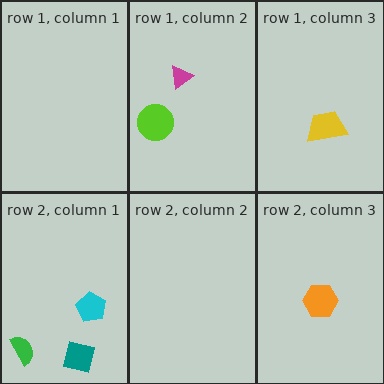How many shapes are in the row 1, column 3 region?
1.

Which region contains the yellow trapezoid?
The row 1, column 3 region.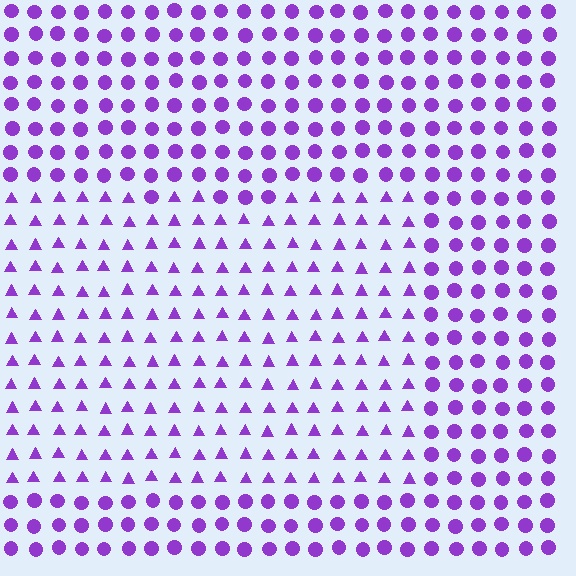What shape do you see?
I see a rectangle.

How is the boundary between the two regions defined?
The boundary is defined by a change in element shape: triangles inside vs. circles outside. All elements share the same color and spacing.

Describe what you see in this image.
The image is filled with small purple elements arranged in a uniform grid. A rectangle-shaped region contains triangles, while the surrounding area contains circles. The boundary is defined purely by the change in element shape.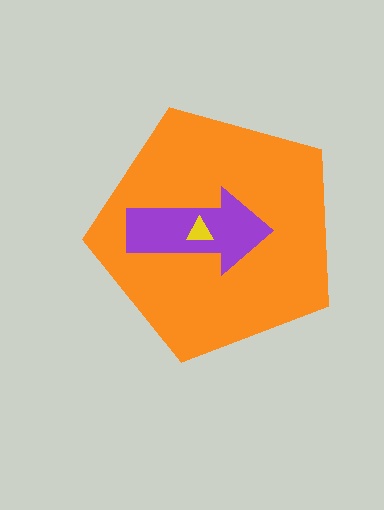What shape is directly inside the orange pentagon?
The purple arrow.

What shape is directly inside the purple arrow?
The yellow triangle.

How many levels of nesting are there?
3.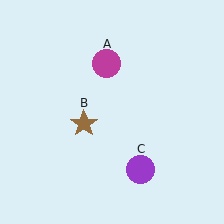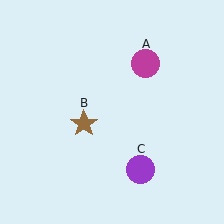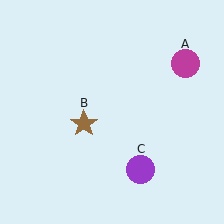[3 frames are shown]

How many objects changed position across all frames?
1 object changed position: magenta circle (object A).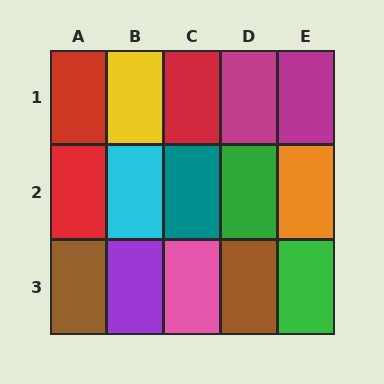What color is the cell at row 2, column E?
Orange.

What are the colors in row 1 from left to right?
Red, yellow, red, magenta, magenta.